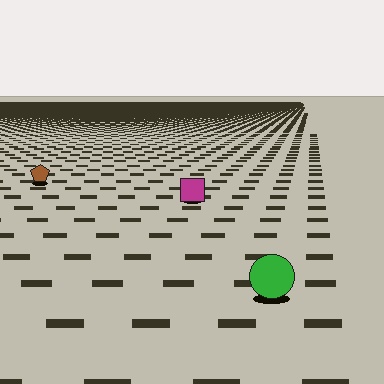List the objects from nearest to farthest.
From nearest to farthest: the green circle, the magenta square, the brown pentagon.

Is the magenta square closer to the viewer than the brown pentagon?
Yes. The magenta square is closer — you can tell from the texture gradient: the ground texture is coarser near it.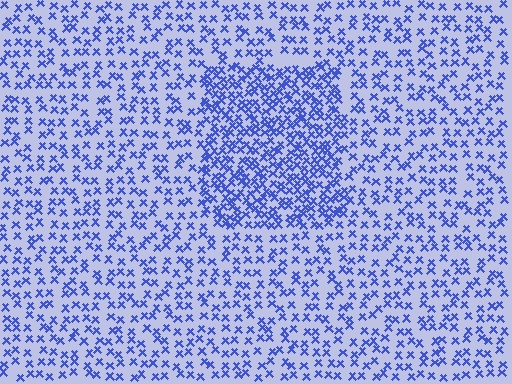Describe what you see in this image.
The image contains small blue elements arranged at two different densities. A rectangle-shaped region is visible where the elements are more densely packed than the surrounding area.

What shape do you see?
I see a rectangle.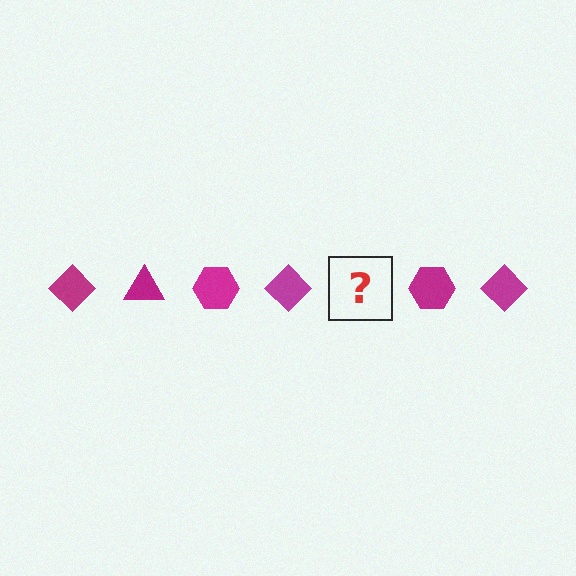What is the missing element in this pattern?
The missing element is a magenta triangle.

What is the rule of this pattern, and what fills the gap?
The rule is that the pattern cycles through diamond, triangle, hexagon shapes in magenta. The gap should be filled with a magenta triangle.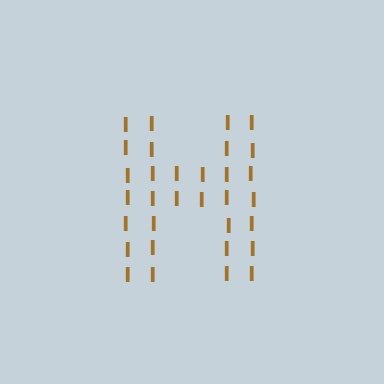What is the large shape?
The large shape is the letter H.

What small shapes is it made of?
It is made of small letter I's.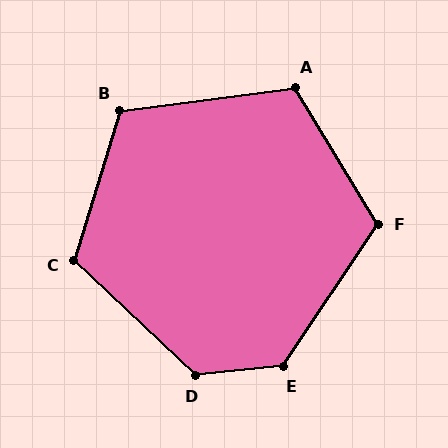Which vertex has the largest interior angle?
D, at approximately 131 degrees.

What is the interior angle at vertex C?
Approximately 117 degrees (obtuse).